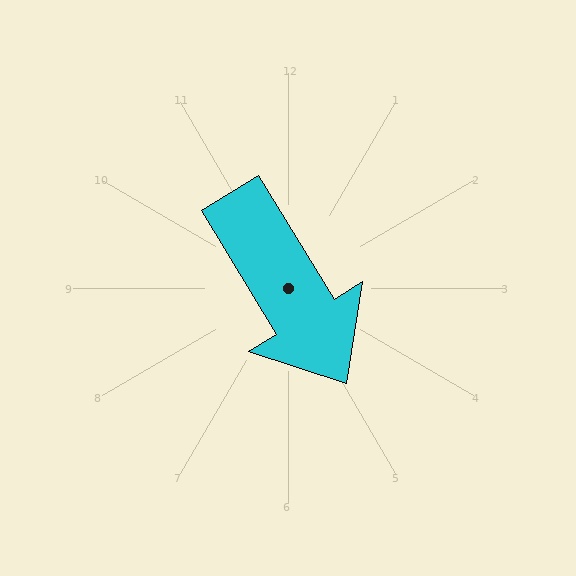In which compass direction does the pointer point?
Southeast.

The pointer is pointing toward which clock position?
Roughly 5 o'clock.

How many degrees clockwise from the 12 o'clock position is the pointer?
Approximately 149 degrees.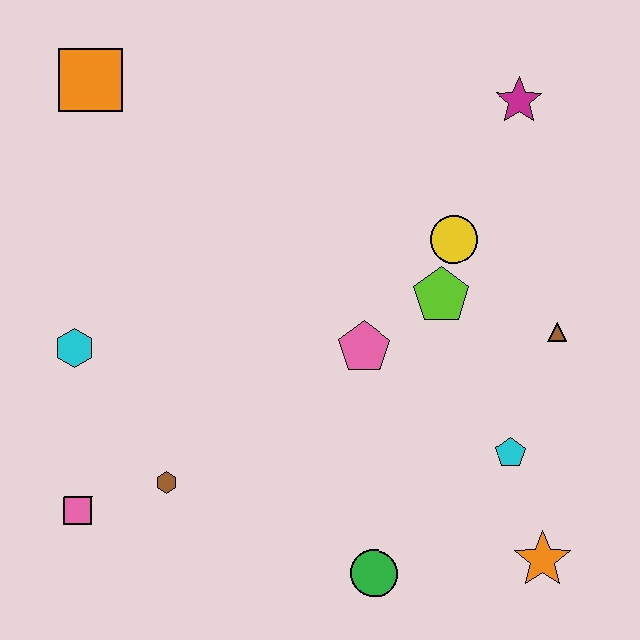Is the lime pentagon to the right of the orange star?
No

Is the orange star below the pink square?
Yes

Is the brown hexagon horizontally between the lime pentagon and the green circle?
No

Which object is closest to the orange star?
The cyan pentagon is closest to the orange star.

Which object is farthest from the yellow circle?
The pink square is farthest from the yellow circle.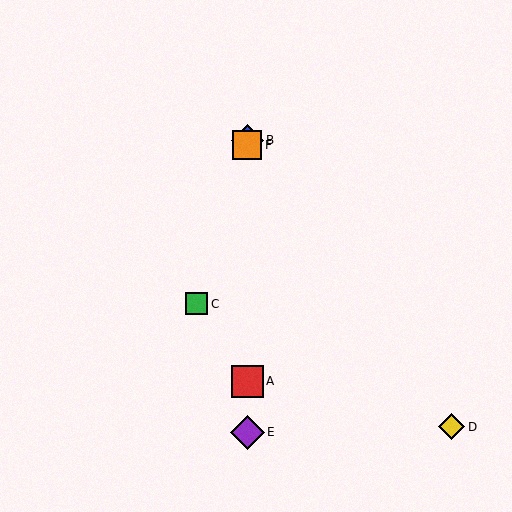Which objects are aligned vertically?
Objects A, B, E, F are aligned vertically.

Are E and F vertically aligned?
Yes, both are at x≈247.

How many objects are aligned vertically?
4 objects (A, B, E, F) are aligned vertically.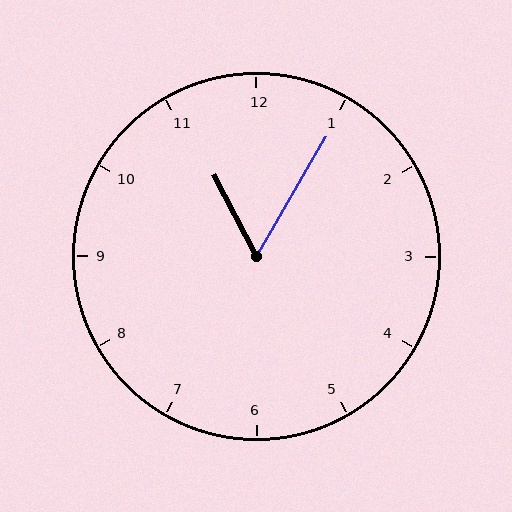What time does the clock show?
11:05.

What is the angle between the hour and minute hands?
Approximately 58 degrees.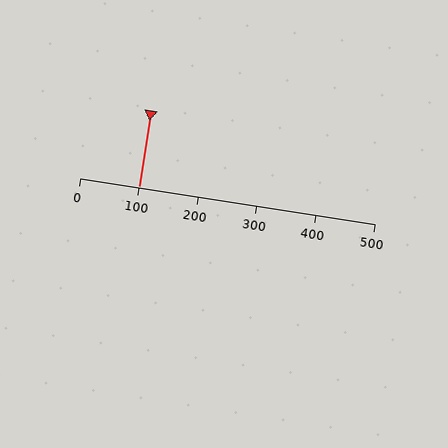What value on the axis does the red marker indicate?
The marker indicates approximately 100.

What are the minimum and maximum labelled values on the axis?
The axis runs from 0 to 500.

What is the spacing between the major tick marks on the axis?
The major ticks are spaced 100 apart.